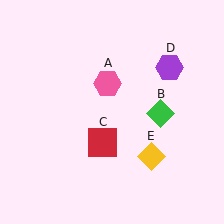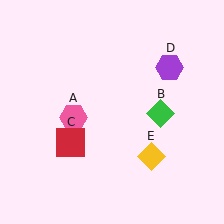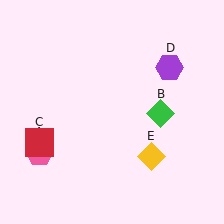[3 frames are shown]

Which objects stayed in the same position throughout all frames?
Green diamond (object B) and purple hexagon (object D) and yellow diamond (object E) remained stationary.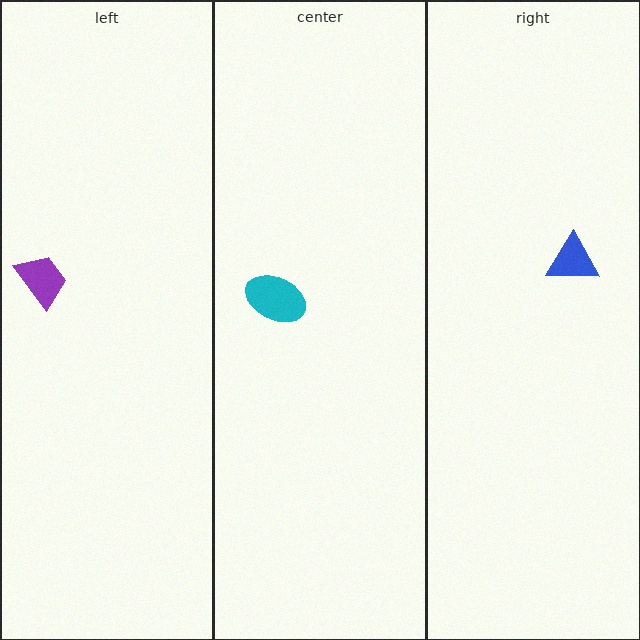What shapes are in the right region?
The blue triangle.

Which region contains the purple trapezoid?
The left region.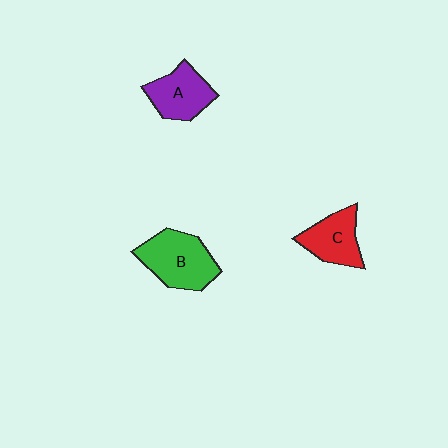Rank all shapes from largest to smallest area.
From largest to smallest: B (green), A (purple), C (red).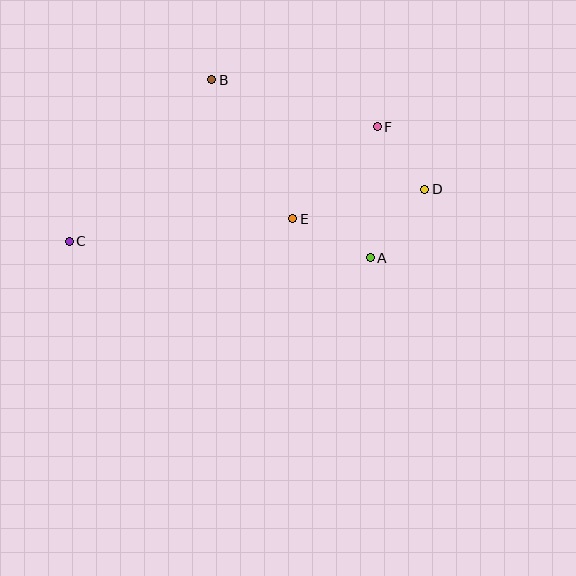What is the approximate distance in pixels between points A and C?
The distance between A and C is approximately 302 pixels.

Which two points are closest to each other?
Points D and F are closest to each other.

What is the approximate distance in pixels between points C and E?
The distance between C and E is approximately 225 pixels.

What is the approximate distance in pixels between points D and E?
The distance between D and E is approximately 135 pixels.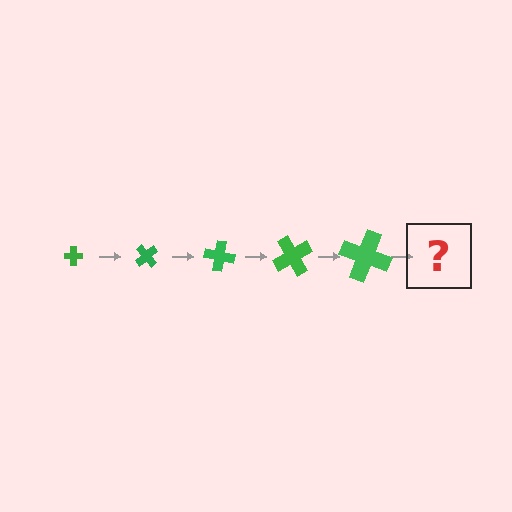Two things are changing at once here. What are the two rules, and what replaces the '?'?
The two rules are that the cross grows larger each step and it rotates 50 degrees each step. The '?' should be a cross, larger than the previous one and rotated 250 degrees from the start.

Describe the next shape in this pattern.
It should be a cross, larger than the previous one and rotated 250 degrees from the start.